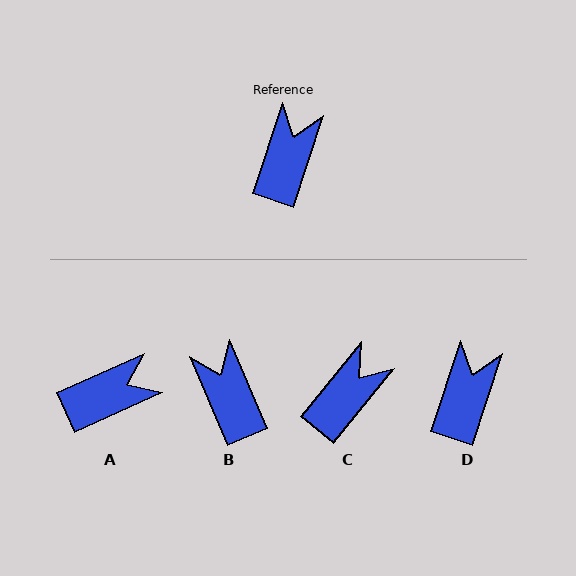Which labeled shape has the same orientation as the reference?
D.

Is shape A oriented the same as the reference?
No, it is off by about 48 degrees.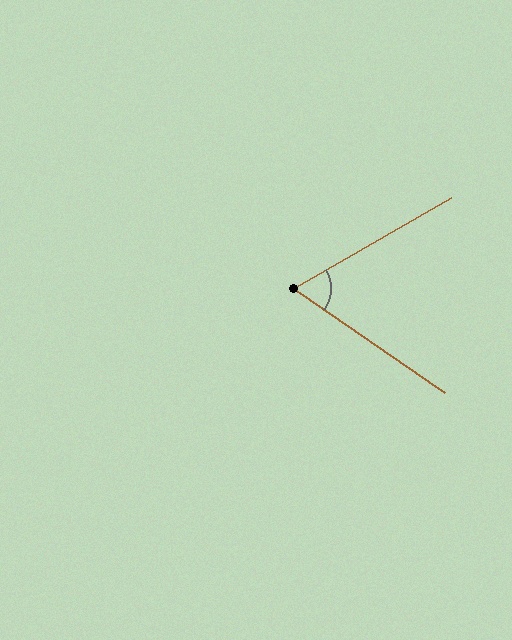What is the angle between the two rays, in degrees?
Approximately 64 degrees.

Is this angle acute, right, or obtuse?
It is acute.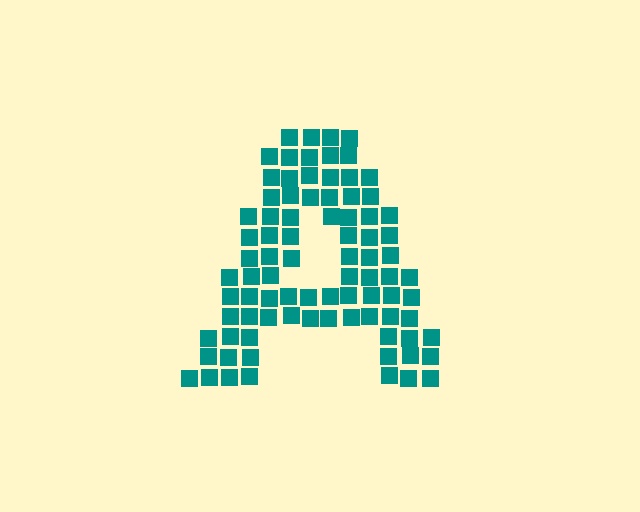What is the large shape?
The large shape is the letter A.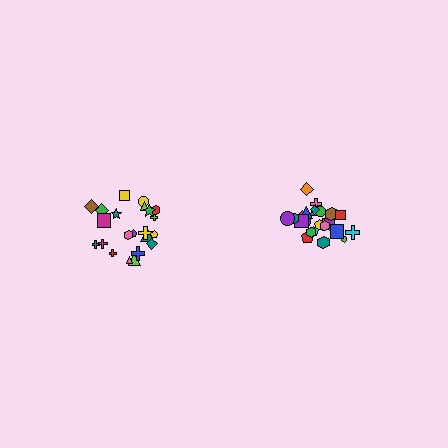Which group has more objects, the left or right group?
The right group.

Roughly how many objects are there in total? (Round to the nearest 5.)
Roughly 45 objects in total.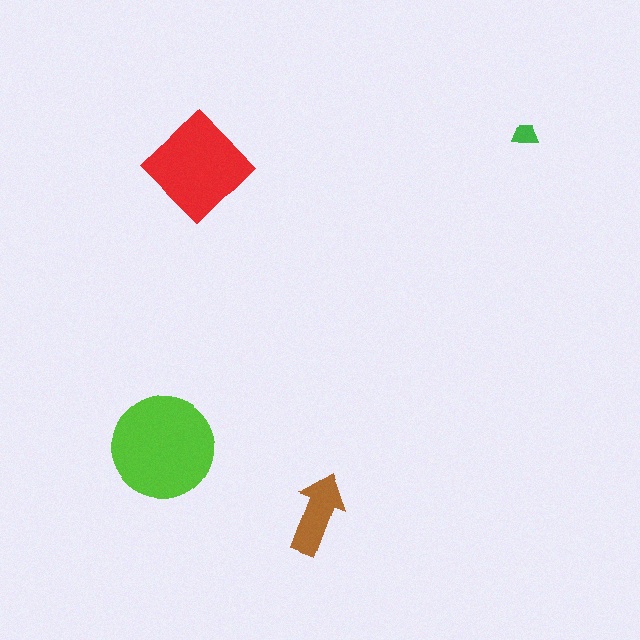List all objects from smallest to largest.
The green trapezoid, the brown arrow, the red diamond, the lime circle.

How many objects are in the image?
There are 4 objects in the image.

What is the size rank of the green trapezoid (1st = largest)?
4th.